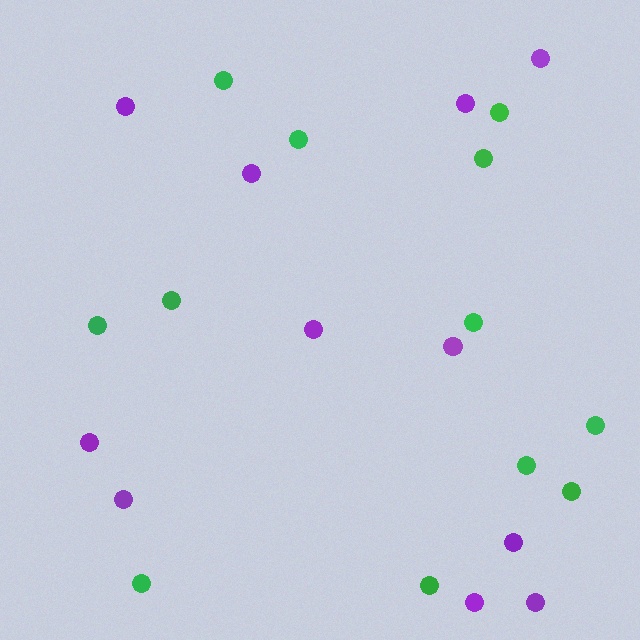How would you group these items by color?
There are 2 groups: one group of green circles (12) and one group of purple circles (11).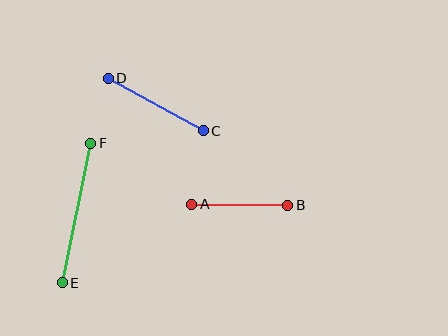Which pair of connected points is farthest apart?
Points E and F are farthest apart.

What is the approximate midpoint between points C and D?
The midpoint is at approximately (156, 104) pixels.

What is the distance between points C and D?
The distance is approximately 108 pixels.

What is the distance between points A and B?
The distance is approximately 96 pixels.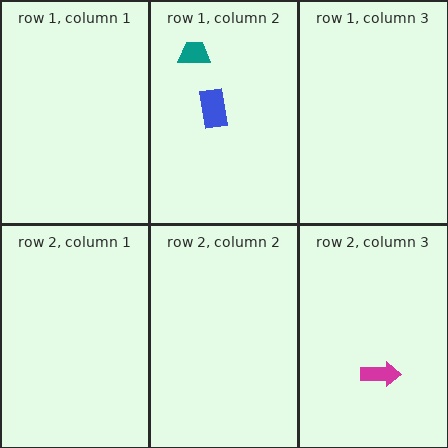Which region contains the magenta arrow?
The row 2, column 3 region.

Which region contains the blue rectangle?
The row 1, column 2 region.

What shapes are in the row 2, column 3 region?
The magenta arrow.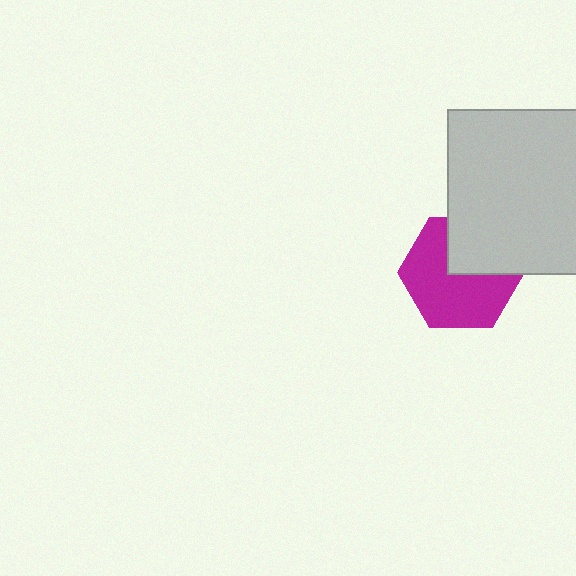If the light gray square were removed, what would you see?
You would see the complete magenta hexagon.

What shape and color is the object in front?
The object in front is a light gray square.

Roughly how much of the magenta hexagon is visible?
Most of it is visible (roughly 66%).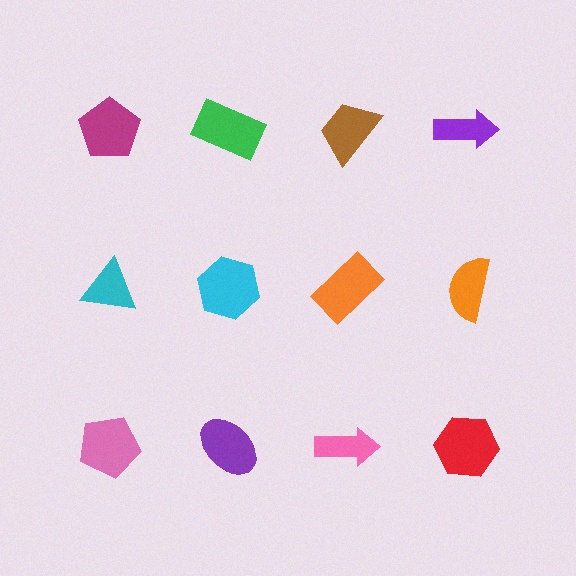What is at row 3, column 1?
A pink pentagon.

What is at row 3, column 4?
A red hexagon.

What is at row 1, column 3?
A brown trapezoid.